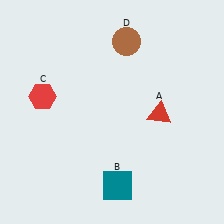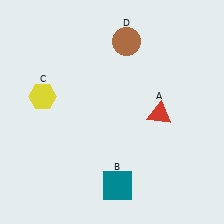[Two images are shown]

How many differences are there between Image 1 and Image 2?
There is 1 difference between the two images.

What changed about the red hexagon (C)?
In Image 1, C is red. In Image 2, it changed to yellow.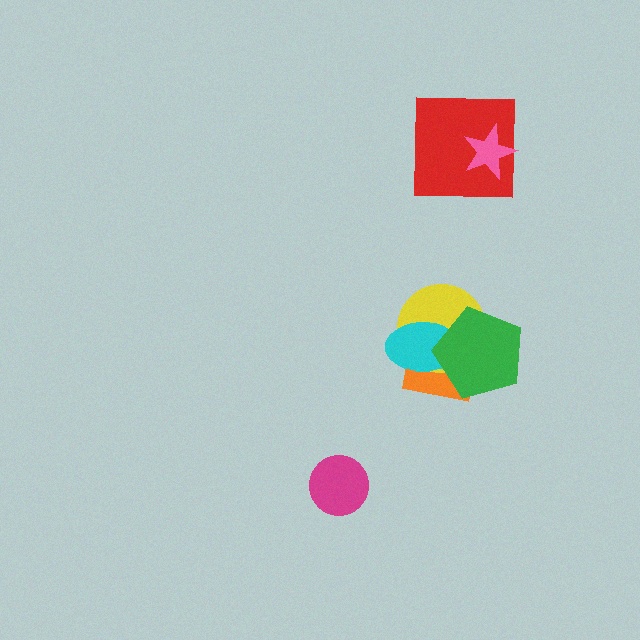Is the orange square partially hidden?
Yes, it is partially covered by another shape.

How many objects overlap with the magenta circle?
0 objects overlap with the magenta circle.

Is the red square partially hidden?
Yes, it is partially covered by another shape.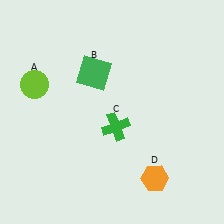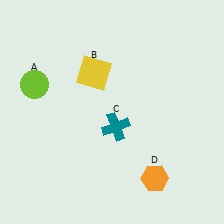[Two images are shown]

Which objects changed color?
B changed from green to yellow. C changed from green to teal.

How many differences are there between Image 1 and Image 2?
There are 2 differences between the two images.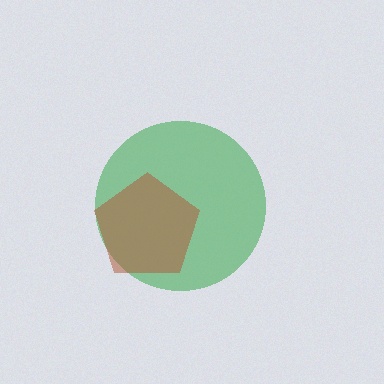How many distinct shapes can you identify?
There are 2 distinct shapes: a green circle, a brown pentagon.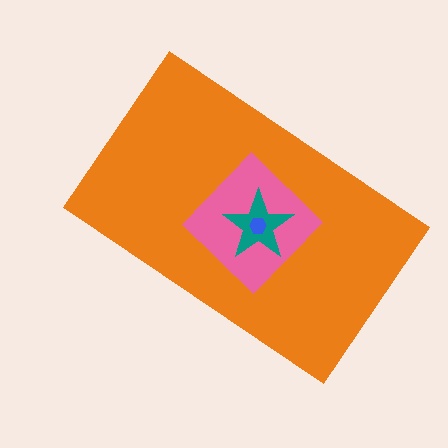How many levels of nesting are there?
4.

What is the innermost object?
The blue hexagon.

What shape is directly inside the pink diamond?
The teal star.